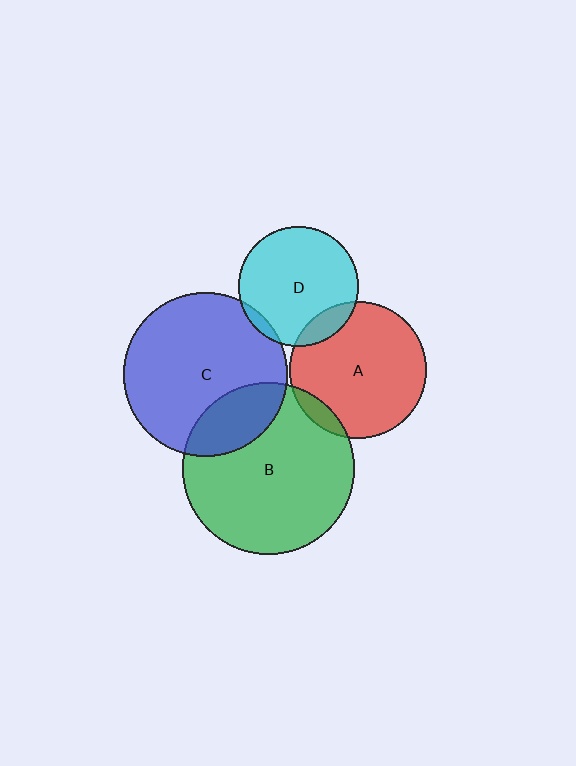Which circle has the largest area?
Circle B (green).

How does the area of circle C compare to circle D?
Approximately 1.9 times.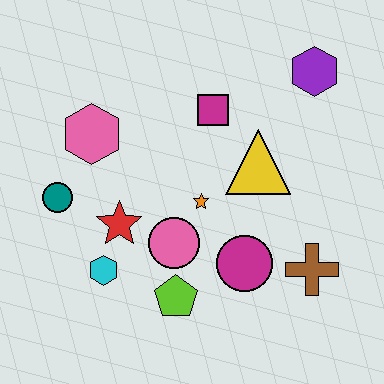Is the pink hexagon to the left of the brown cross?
Yes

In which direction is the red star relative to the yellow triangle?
The red star is to the left of the yellow triangle.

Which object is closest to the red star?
The cyan hexagon is closest to the red star.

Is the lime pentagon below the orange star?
Yes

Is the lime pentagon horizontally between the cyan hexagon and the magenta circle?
Yes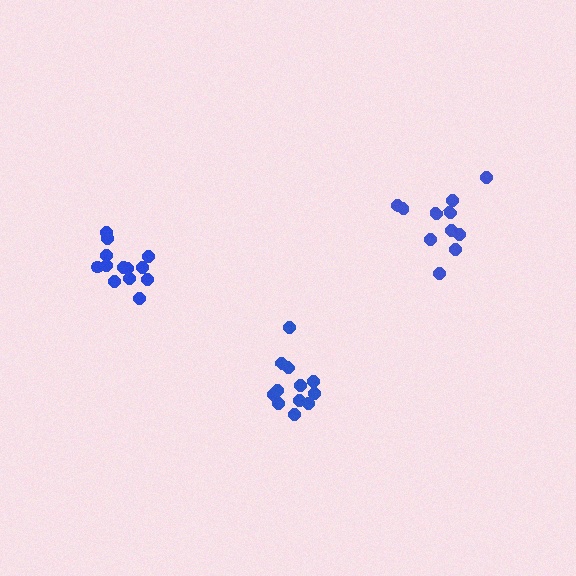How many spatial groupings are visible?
There are 3 spatial groupings.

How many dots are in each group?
Group 1: 13 dots, Group 2: 12 dots, Group 3: 11 dots (36 total).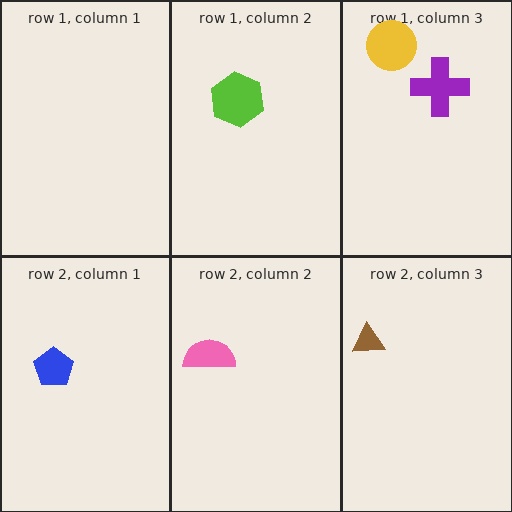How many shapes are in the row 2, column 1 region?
1.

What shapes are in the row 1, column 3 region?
The purple cross, the yellow circle.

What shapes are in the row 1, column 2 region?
The lime hexagon.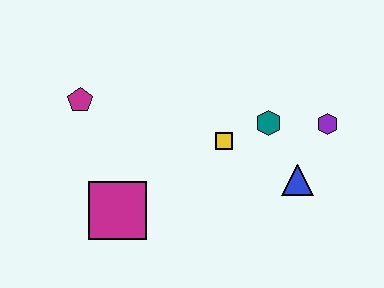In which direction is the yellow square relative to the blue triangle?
The yellow square is to the left of the blue triangle.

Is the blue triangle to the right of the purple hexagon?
No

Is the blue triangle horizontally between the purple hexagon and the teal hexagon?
Yes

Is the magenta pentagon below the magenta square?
No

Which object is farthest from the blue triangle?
The magenta pentagon is farthest from the blue triangle.